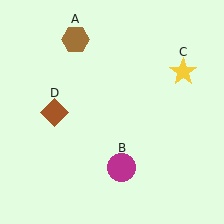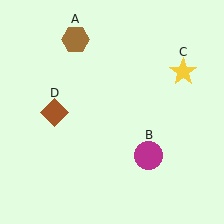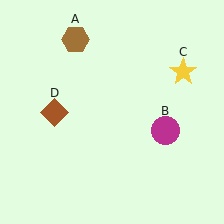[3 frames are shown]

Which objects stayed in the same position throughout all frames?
Brown hexagon (object A) and yellow star (object C) and brown diamond (object D) remained stationary.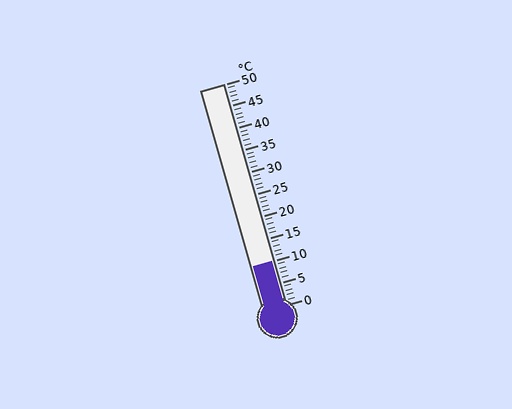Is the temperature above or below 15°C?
The temperature is below 15°C.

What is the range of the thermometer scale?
The thermometer scale ranges from 0°C to 50°C.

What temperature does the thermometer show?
The thermometer shows approximately 10°C.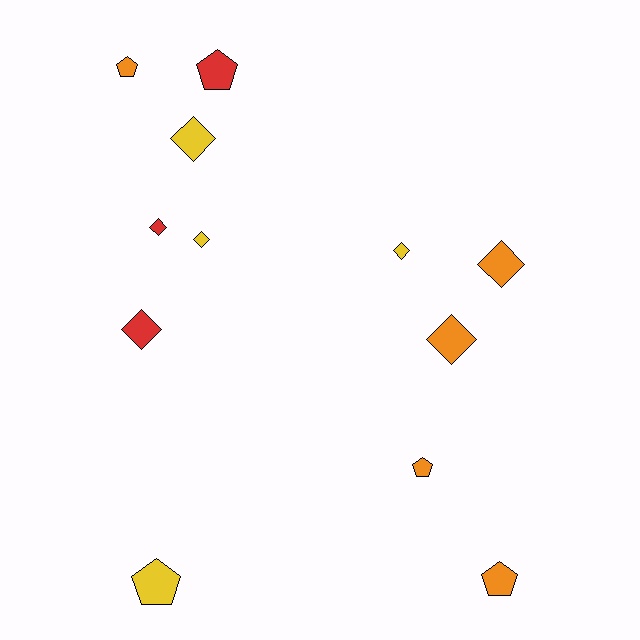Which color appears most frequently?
Orange, with 5 objects.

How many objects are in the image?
There are 12 objects.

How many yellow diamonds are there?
There are 3 yellow diamonds.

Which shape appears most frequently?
Diamond, with 7 objects.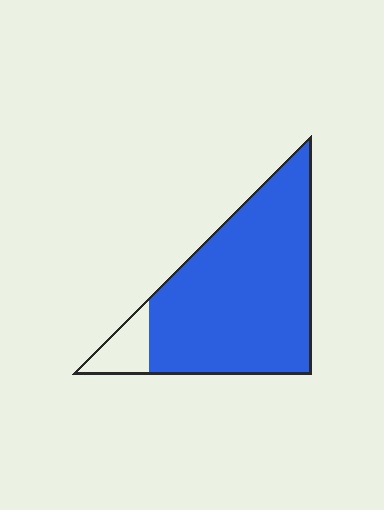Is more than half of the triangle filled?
Yes.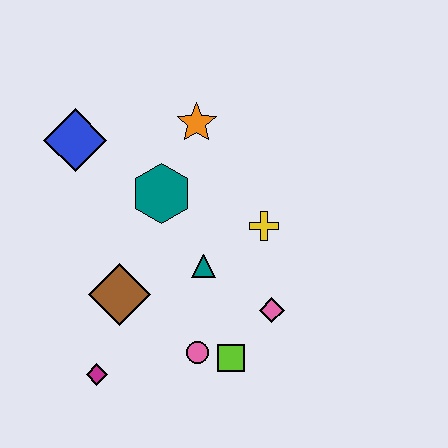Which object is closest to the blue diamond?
The teal hexagon is closest to the blue diamond.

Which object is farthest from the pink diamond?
The blue diamond is farthest from the pink diamond.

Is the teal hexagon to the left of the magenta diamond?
No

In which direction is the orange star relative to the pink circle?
The orange star is above the pink circle.